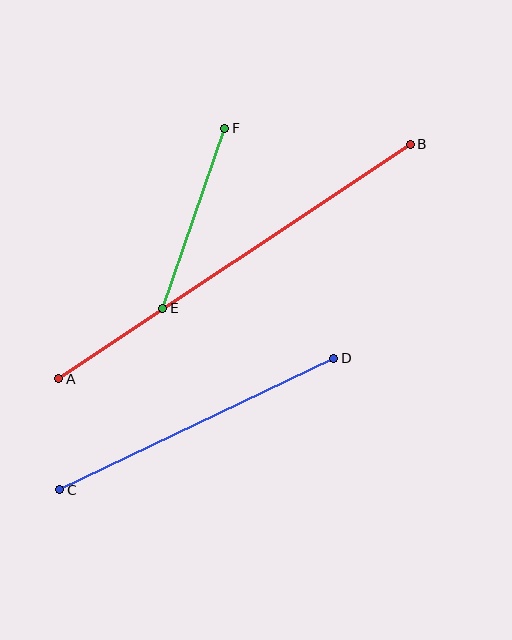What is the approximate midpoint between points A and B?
The midpoint is at approximately (235, 262) pixels.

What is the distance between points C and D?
The distance is approximately 304 pixels.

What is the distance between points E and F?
The distance is approximately 191 pixels.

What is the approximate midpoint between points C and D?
The midpoint is at approximately (197, 424) pixels.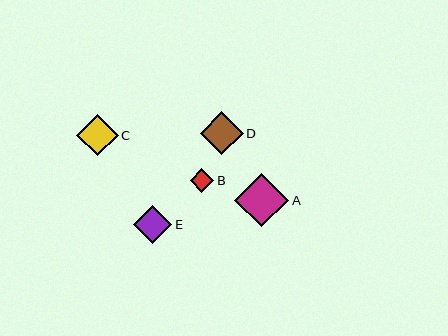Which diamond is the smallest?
Diamond B is the smallest with a size of approximately 24 pixels.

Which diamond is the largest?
Diamond A is the largest with a size of approximately 54 pixels.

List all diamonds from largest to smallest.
From largest to smallest: A, D, C, E, B.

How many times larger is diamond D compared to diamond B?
Diamond D is approximately 1.8 times the size of diamond B.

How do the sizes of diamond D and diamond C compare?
Diamond D and diamond C are approximately the same size.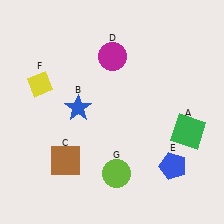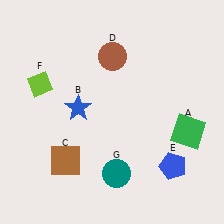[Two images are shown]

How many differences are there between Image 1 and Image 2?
There are 3 differences between the two images.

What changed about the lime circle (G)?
In Image 1, G is lime. In Image 2, it changed to teal.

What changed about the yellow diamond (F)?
In Image 1, F is yellow. In Image 2, it changed to lime.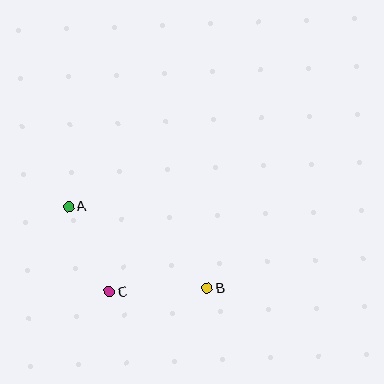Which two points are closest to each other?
Points A and C are closest to each other.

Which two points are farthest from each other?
Points A and B are farthest from each other.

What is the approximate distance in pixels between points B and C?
The distance between B and C is approximately 98 pixels.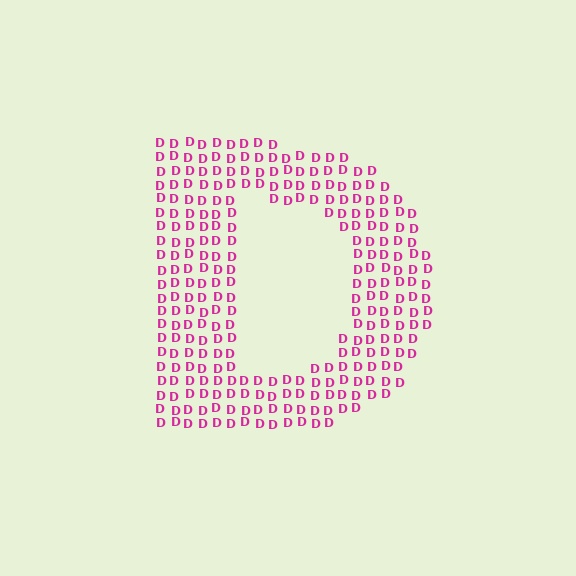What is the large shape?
The large shape is the letter D.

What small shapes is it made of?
It is made of small letter D's.